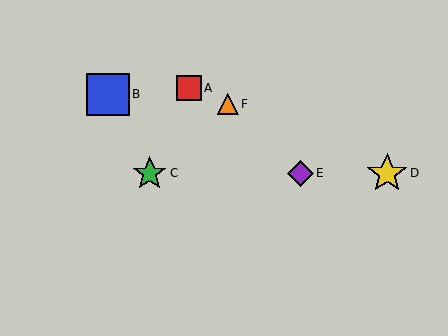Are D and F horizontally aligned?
No, D is at y≈173 and F is at y≈104.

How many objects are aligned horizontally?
3 objects (C, D, E) are aligned horizontally.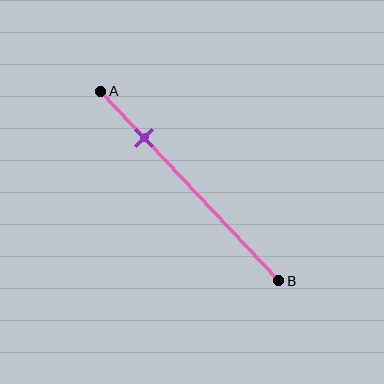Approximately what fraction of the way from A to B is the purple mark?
The purple mark is approximately 25% of the way from A to B.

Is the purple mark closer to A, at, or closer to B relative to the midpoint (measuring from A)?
The purple mark is closer to point A than the midpoint of segment AB.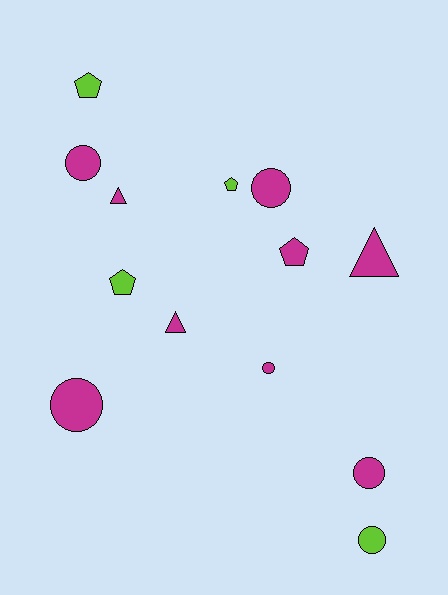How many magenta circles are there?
There are 5 magenta circles.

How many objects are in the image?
There are 13 objects.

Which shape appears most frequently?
Circle, with 6 objects.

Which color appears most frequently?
Magenta, with 9 objects.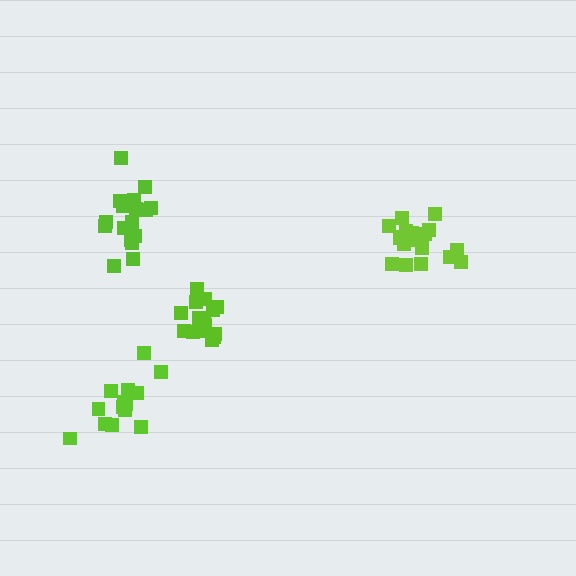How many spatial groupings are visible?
There are 4 spatial groupings.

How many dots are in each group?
Group 1: 18 dots, Group 2: 14 dots, Group 3: 16 dots, Group 4: 18 dots (66 total).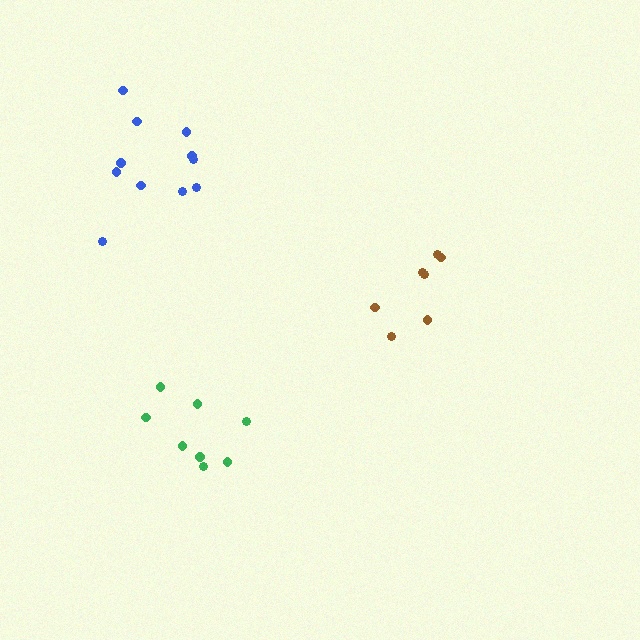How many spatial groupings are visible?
There are 3 spatial groupings.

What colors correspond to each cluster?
The clusters are colored: green, brown, blue.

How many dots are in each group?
Group 1: 8 dots, Group 2: 7 dots, Group 3: 11 dots (26 total).